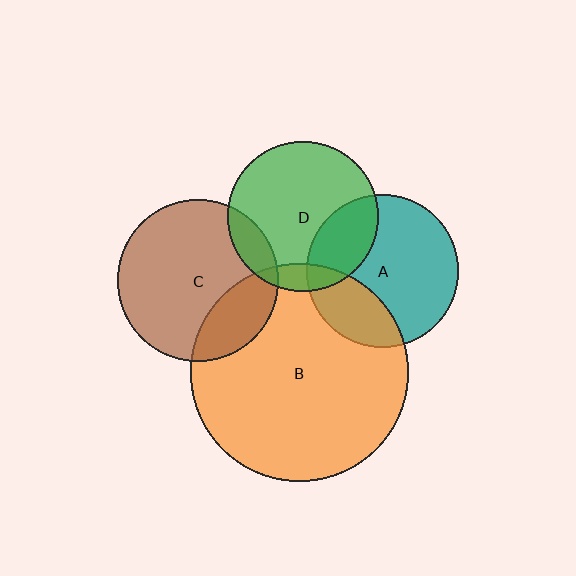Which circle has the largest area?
Circle B (orange).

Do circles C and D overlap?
Yes.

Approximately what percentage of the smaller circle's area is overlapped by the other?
Approximately 10%.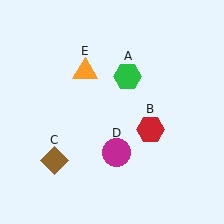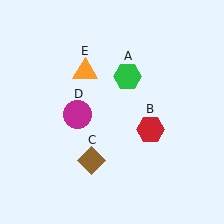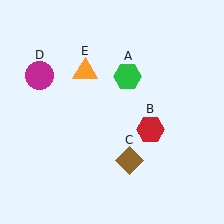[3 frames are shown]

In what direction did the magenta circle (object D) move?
The magenta circle (object D) moved up and to the left.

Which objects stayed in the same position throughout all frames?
Green hexagon (object A) and red hexagon (object B) and orange triangle (object E) remained stationary.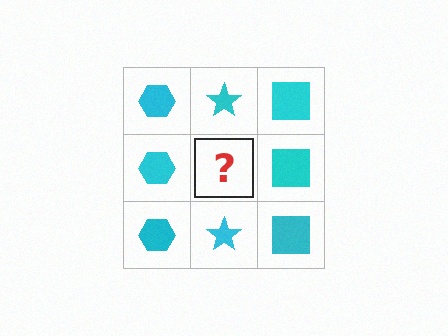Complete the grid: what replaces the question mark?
The question mark should be replaced with a cyan star.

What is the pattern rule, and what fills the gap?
The rule is that each column has a consistent shape. The gap should be filled with a cyan star.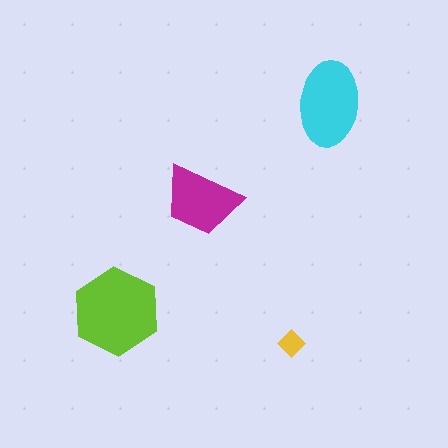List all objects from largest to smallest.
The lime hexagon, the cyan ellipse, the magenta trapezoid, the yellow diamond.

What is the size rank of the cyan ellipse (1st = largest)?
2nd.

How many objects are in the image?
There are 4 objects in the image.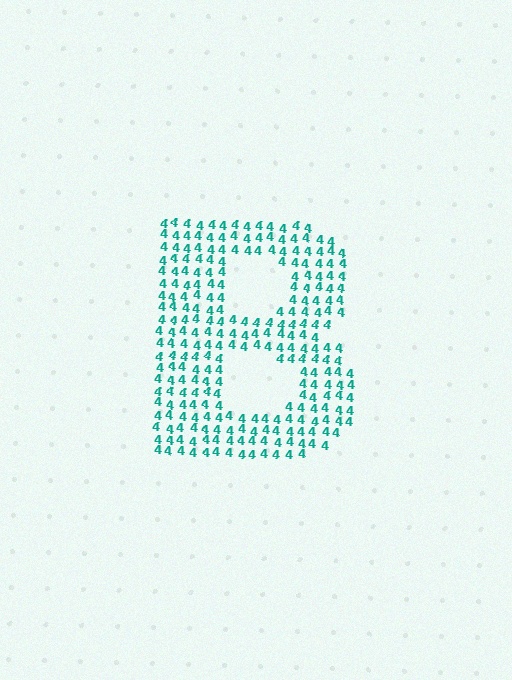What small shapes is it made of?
It is made of small digit 4's.